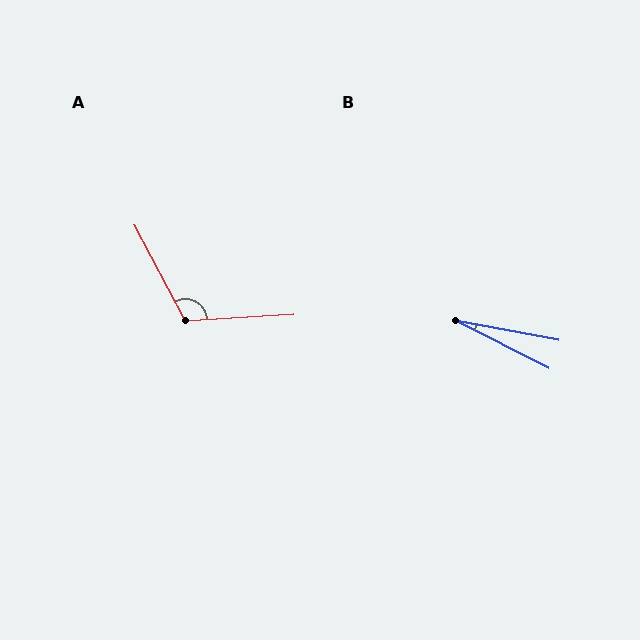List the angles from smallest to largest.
B (16°), A (114°).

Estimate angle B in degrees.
Approximately 16 degrees.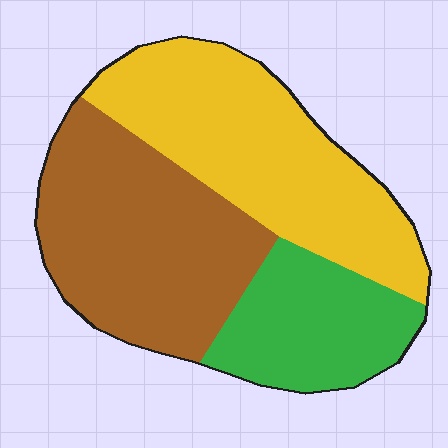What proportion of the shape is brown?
Brown takes up about two fifths (2/5) of the shape.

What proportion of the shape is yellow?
Yellow takes up about two fifths (2/5) of the shape.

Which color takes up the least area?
Green, at roughly 20%.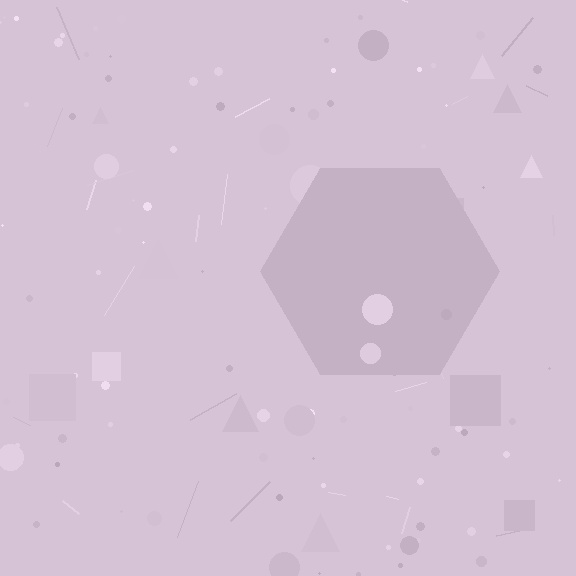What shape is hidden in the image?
A hexagon is hidden in the image.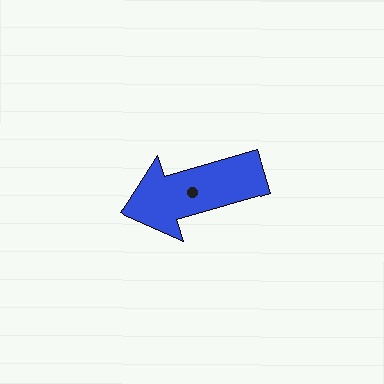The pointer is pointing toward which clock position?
Roughly 8 o'clock.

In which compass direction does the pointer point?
West.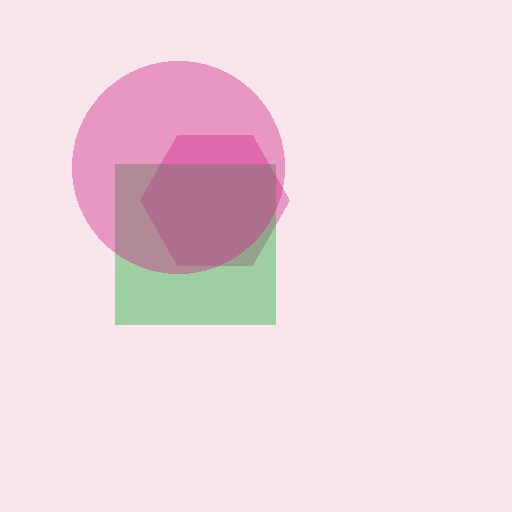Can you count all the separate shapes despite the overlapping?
Yes, there are 3 separate shapes.